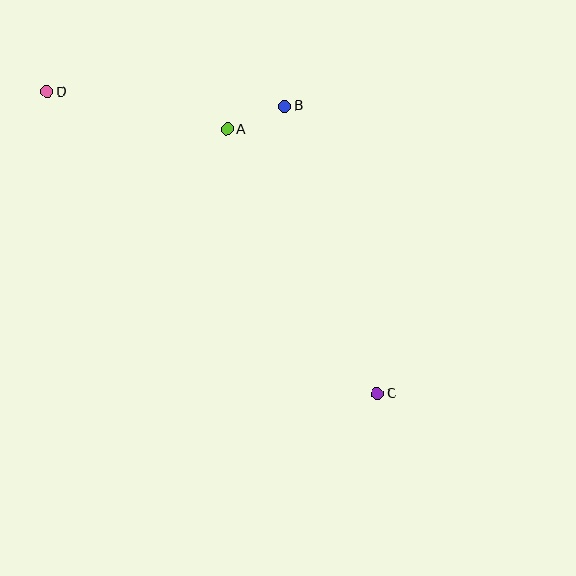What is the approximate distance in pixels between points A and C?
The distance between A and C is approximately 304 pixels.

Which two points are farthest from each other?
Points C and D are farthest from each other.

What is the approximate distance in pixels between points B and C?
The distance between B and C is approximately 302 pixels.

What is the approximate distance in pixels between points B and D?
The distance between B and D is approximately 238 pixels.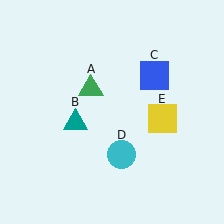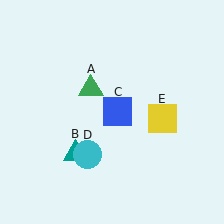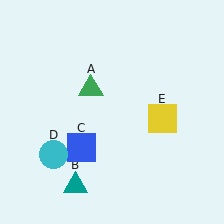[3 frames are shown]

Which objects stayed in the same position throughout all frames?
Green triangle (object A) and yellow square (object E) remained stationary.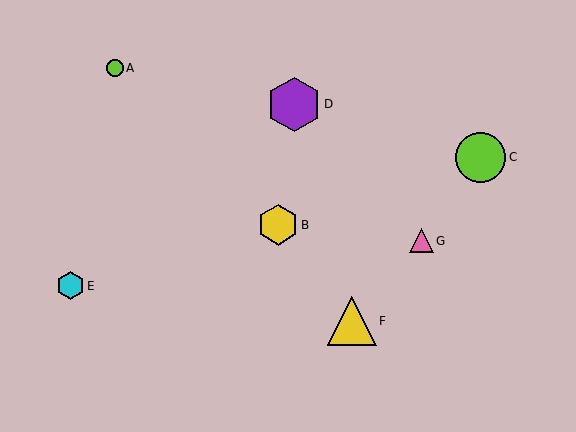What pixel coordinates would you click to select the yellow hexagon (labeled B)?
Click at (278, 225) to select the yellow hexagon B.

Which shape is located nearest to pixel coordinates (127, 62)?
The lime circle (labeled A) at (115, 68) is nearest to that location.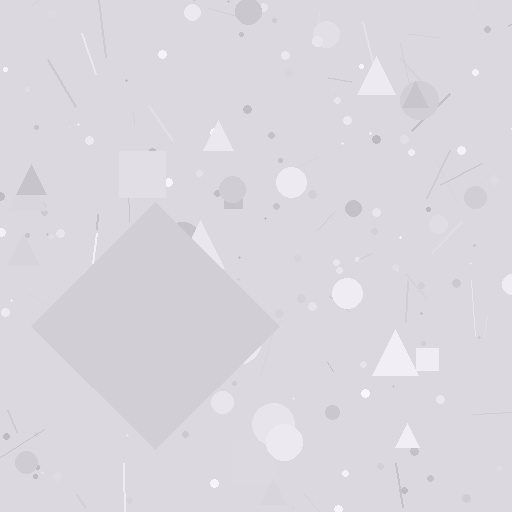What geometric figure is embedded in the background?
A diamond is embedded in the background.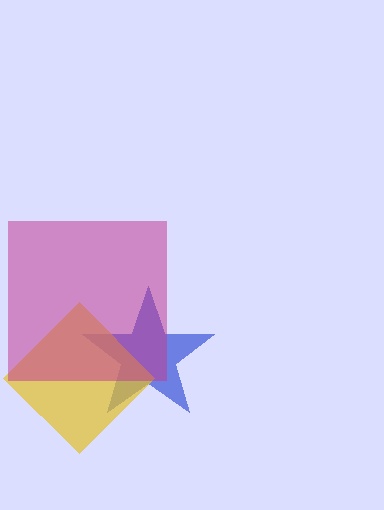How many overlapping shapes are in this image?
There are 3 overlapping shapes in the image.